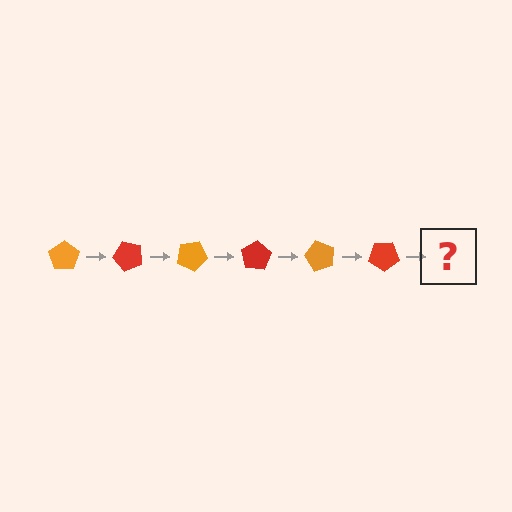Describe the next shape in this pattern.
It should be an orange pentagon, rotated 300 degrees from the start.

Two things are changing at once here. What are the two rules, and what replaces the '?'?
The two rules are that it rotates 50 degrees each step and the color cycles through orange and red. The '?' should be an orange pentagon, rotated 300 degrees from the start.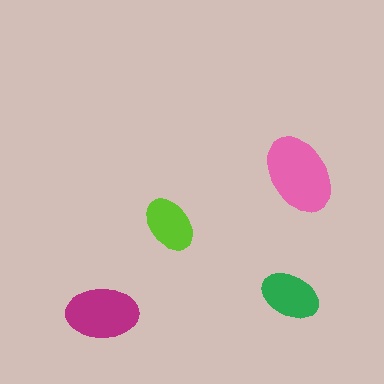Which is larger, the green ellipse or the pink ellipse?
The pink one.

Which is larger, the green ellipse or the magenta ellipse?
The magenta one.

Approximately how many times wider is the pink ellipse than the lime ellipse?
About 1.5 times wider.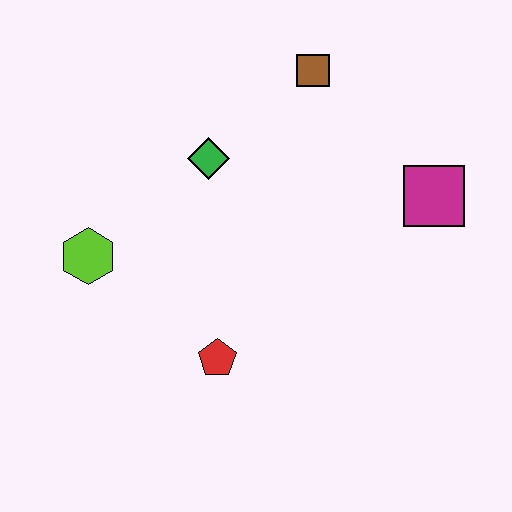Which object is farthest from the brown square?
The red pentagon is farthest from the brown square.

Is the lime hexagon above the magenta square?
No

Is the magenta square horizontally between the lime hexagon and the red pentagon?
No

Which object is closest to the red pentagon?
The lime hexagon is closest to the red pentagon.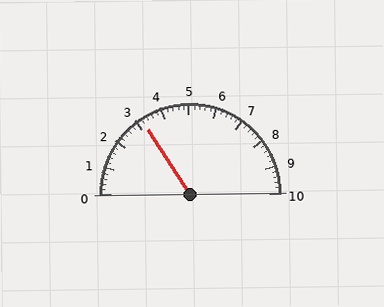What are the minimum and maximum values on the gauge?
The gauge ranges from 0 to 10.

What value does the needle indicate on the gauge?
The needle indicates approximately 3.2.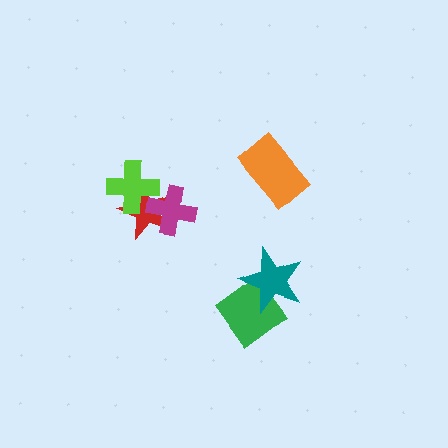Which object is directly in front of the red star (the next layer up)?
The magenta cross is directly in front of the red star.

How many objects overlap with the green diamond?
1 object overlaps with the green diamond.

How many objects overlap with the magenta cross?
2 objects overlap with the magenta cross.